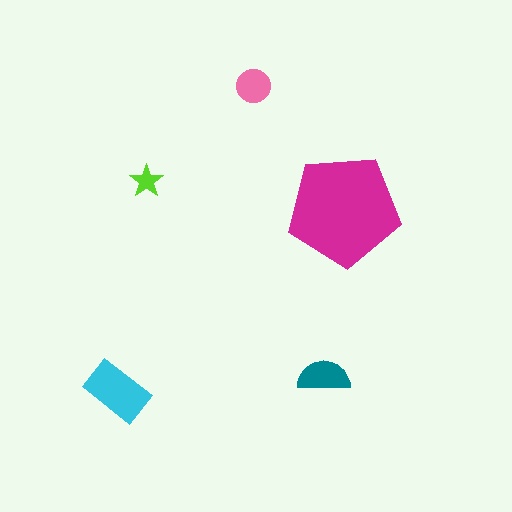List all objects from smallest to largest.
The lime star, the pink circle, the teal semicircle, the cyan rectangle, the magenta pentagon.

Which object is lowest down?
The cyan rectangle is bottommost.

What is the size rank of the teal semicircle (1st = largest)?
3rd.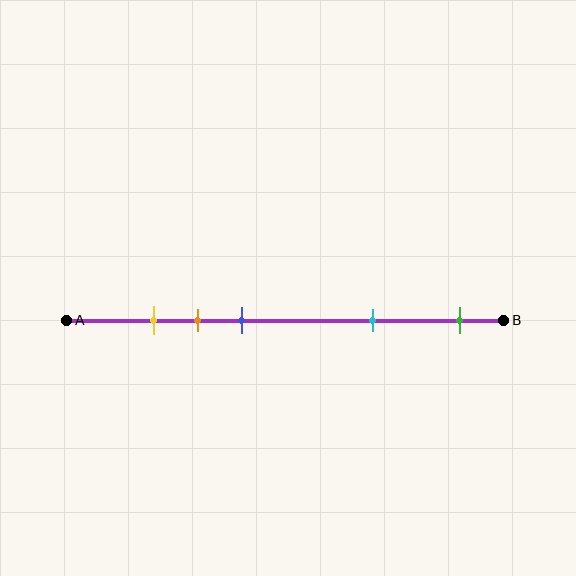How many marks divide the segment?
There are 5 marks dividing the segment.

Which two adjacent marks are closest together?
The yellow and orange marks are the closest adjacent pair.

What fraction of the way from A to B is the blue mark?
The blue mark is approximately 40% (0.4) of the way from A to B.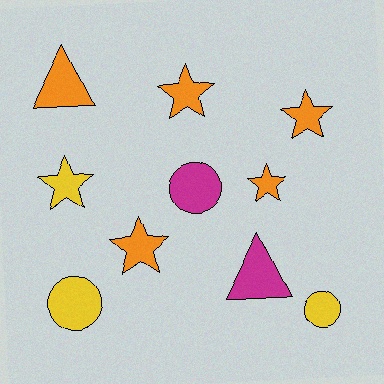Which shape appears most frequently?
Star, with 5 objects.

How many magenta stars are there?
There are no magenta stars.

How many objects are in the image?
There are 10 objects.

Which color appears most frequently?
Orange, with 5 objects.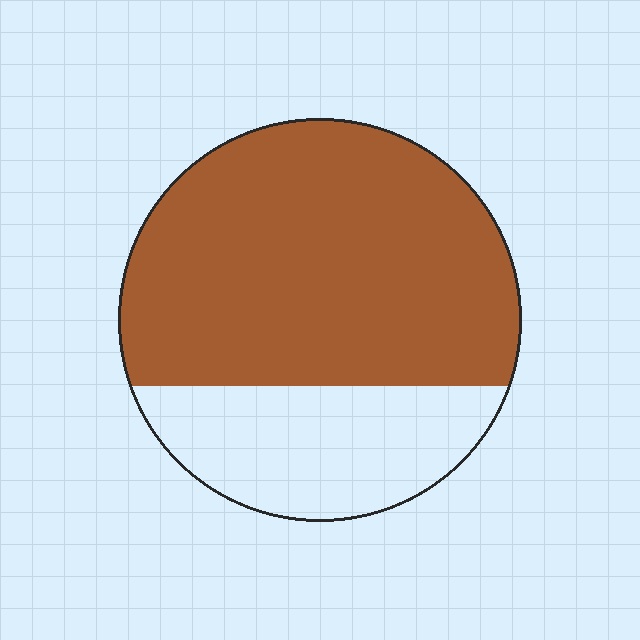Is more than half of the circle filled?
Yes.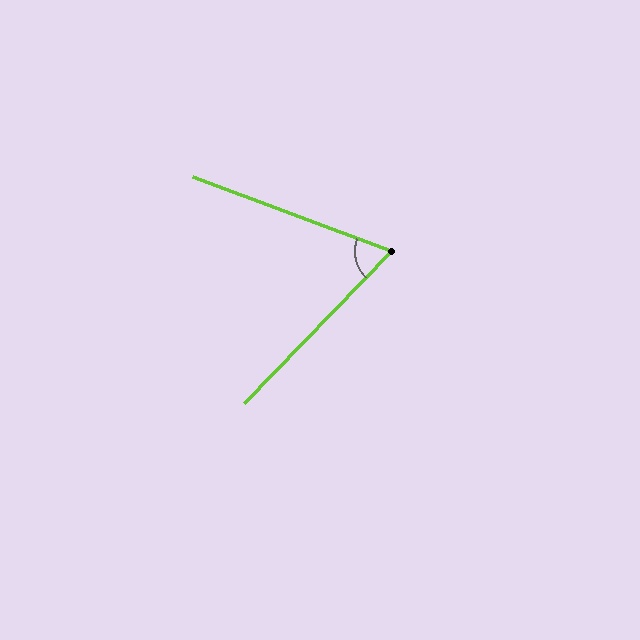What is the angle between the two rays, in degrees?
Approximately 67 degrees.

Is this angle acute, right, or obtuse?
It is acute.